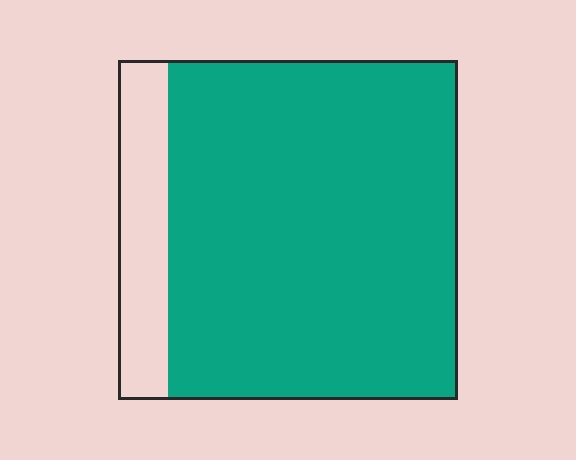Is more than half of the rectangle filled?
Yes.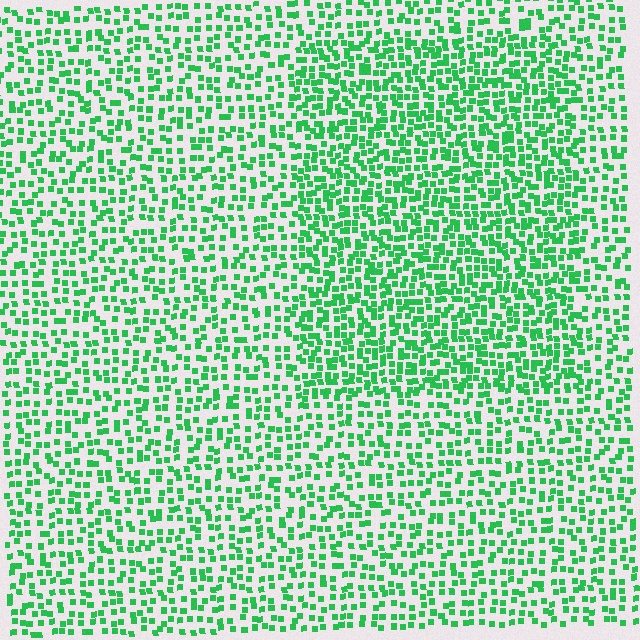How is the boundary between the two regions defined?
The boundary is defined by a change in element density (approximately 1.6x ratio). All elements are the same color, size, and shape.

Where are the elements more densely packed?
The elements are more densely packed inside the rectangle boundary.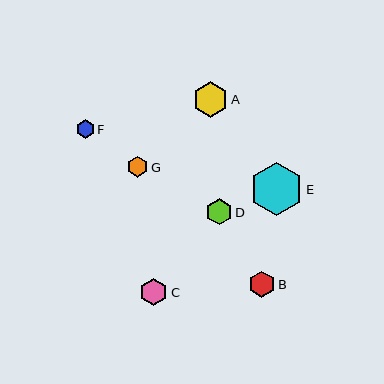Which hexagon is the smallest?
Hexagon F is the smallest with a size of approximately 18 pixels.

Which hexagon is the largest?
Hexagon E is the largest with a size of approximately 53 pixels.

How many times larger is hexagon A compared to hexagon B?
Hexagon A is approximately 1.4 times the size of hexagon B.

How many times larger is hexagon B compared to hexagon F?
Hexagon B is approximately 1.4 times the size of hexagon F.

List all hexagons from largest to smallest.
From largest to smallest: E, A, C, B, D, G, F.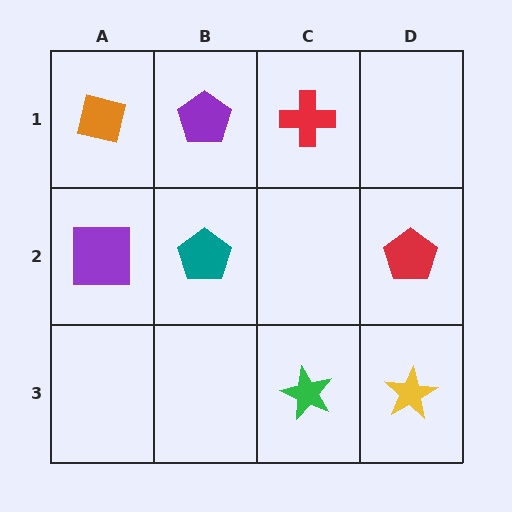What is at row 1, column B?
A purple pentagon.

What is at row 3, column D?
A yellow star.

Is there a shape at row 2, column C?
No, that cell is empty.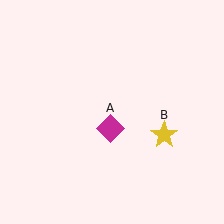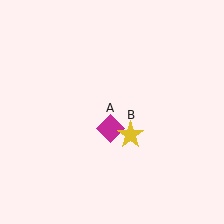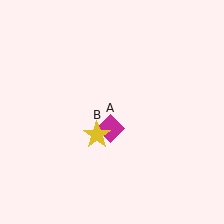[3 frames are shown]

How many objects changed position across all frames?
1 object changed position: yellow star (object B).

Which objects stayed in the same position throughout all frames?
Magenta diamond (object A) remained stationary.